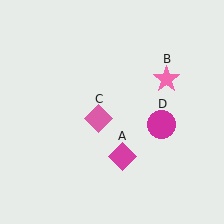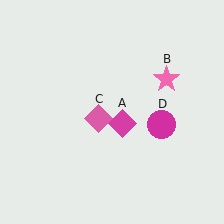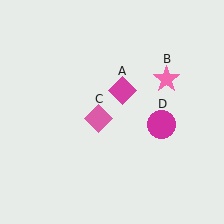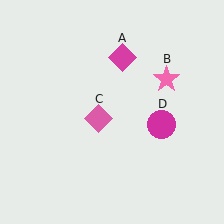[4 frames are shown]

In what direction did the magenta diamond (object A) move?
The magenta diamond (object A) moved up.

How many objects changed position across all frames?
1 object changed position: magenta diamond (object A).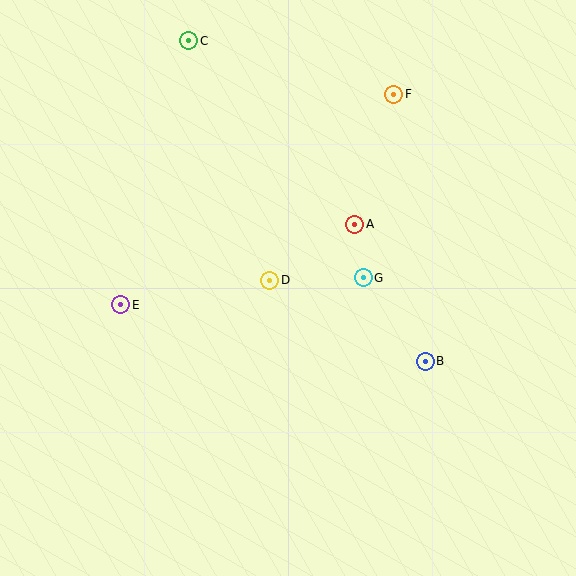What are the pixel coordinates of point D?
Point D is at (270, 280).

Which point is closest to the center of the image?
Point D at (270, 280) is closest to the center.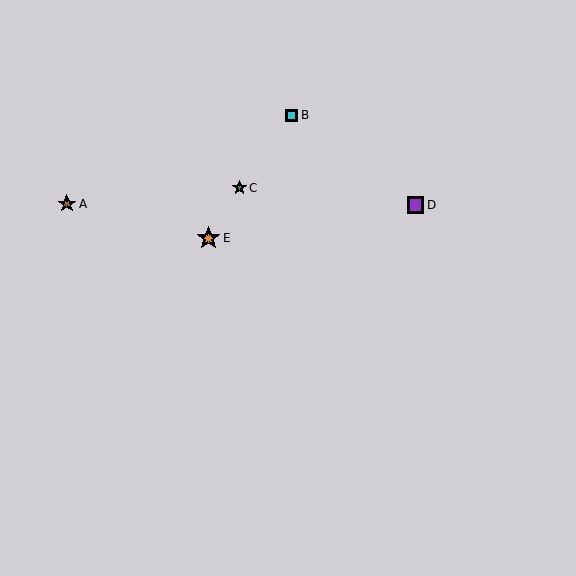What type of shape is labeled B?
Shape B is a cyan square.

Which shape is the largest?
The orange star (labeled E) is the largest.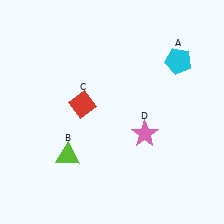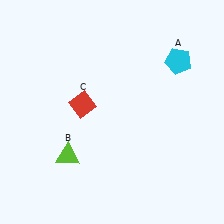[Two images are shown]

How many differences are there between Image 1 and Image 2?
There is 1 difference between the two images.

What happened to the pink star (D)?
The pink star (D) was removed in Image 2. It was in the bottom-right area of Image 1.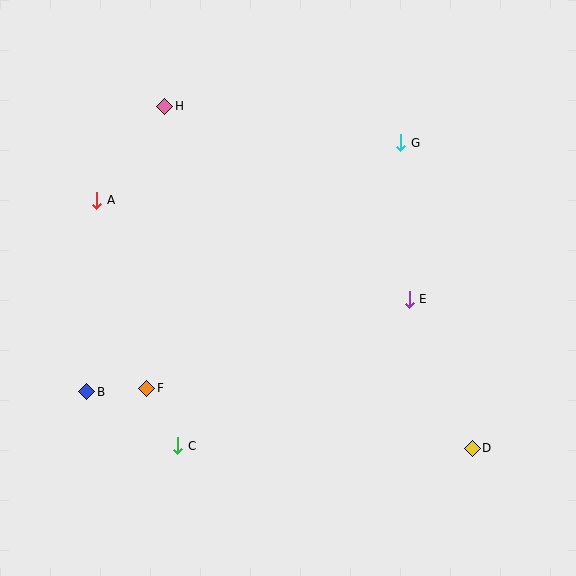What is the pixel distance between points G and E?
The distance between G and E is 156 pixels.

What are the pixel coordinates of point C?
Point C is at (178, 446).